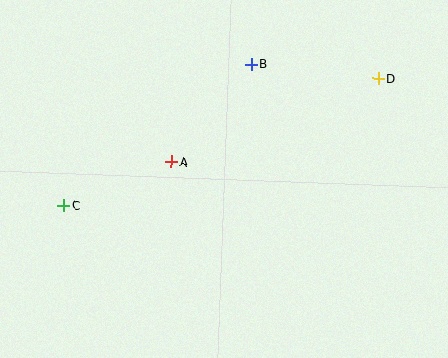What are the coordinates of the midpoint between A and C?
The midpoint between A and C is at (118, 183).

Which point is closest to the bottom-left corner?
Point C is closest to the bottom-left corner.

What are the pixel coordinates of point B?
Point B is at (251, 64).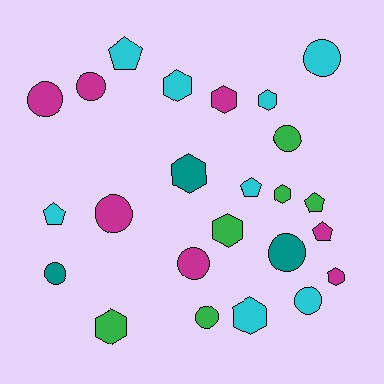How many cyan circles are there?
There are 2 cyan circles.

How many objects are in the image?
There are 24 objects.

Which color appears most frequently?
Cyan, with 8 objects.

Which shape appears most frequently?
Circle, with 10 objects.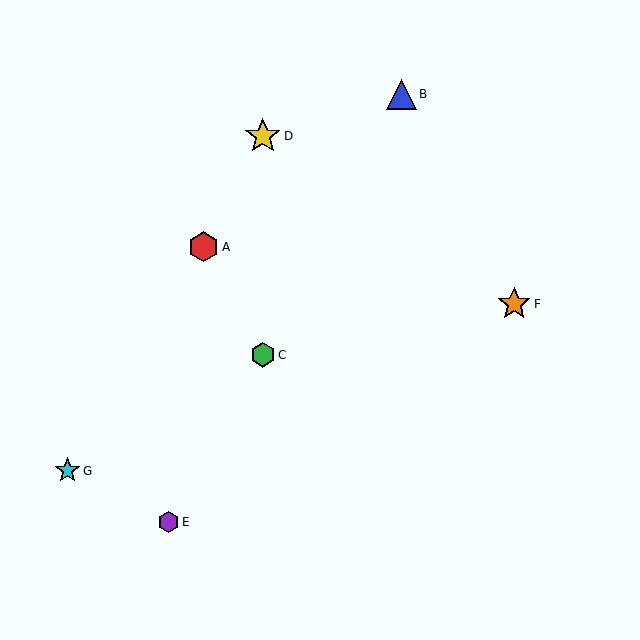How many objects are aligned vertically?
2 objects (C, D) are aligned vertically.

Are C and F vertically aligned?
No, C is at x≈263 and F is at x≈514.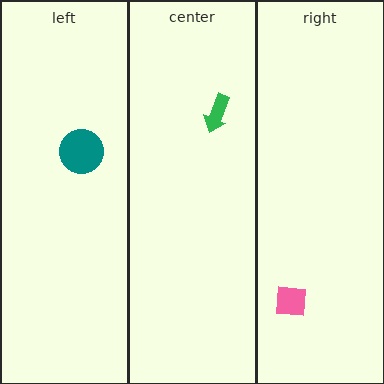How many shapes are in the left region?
1.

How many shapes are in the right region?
1.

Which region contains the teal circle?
The left region.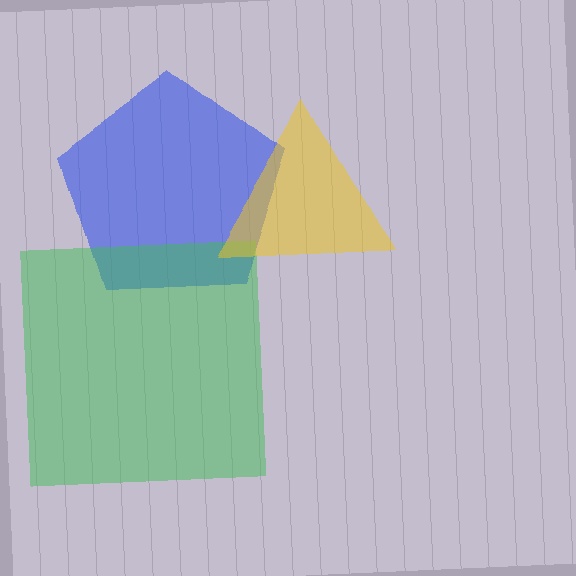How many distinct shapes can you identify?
There are 3 distinct shapes: a blue pentagon, a green square, a yellow triangle.